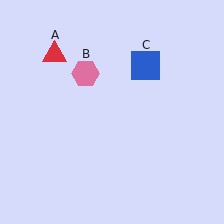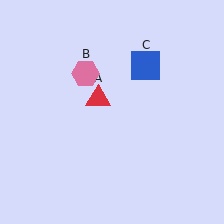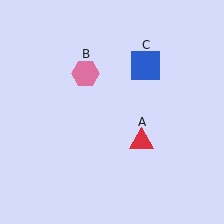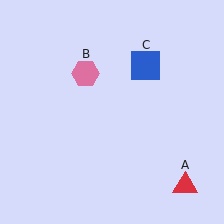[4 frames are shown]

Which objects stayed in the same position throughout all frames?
Pink hexagon (object B) and blue square (object C) remained stationary.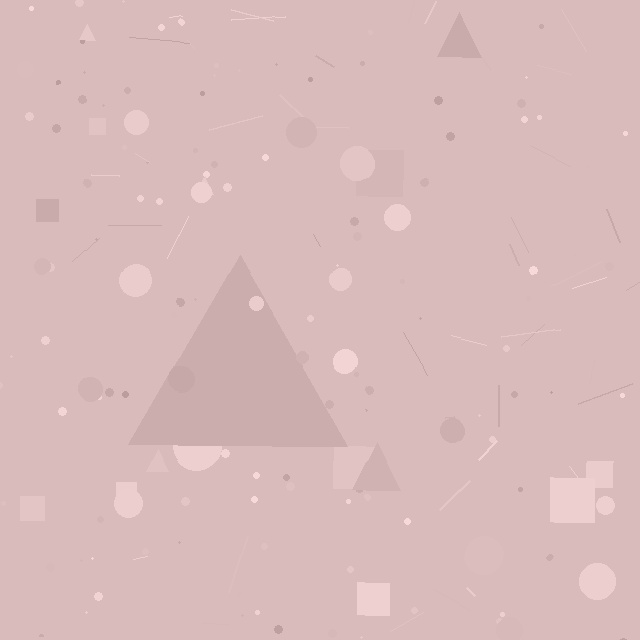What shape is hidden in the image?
A triangle is hidden in the image.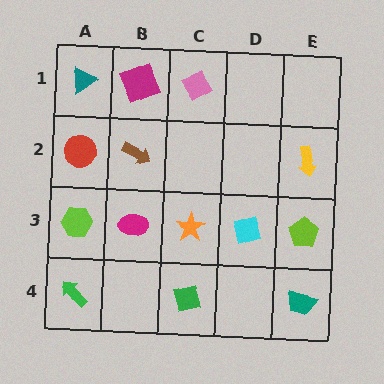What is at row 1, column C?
A pink diamond.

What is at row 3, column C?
An orange star.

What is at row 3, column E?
A lime pentagon.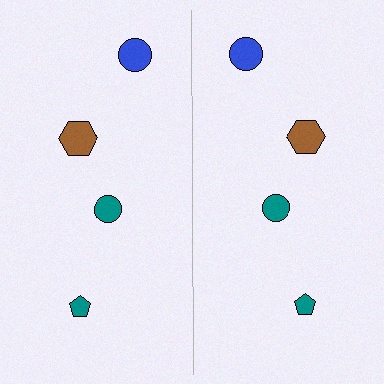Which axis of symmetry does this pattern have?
The pattern has a vertical axis of symmetry running through the center of the image.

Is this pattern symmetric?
Yes, this pattern has bilateral (reflection) symmetry.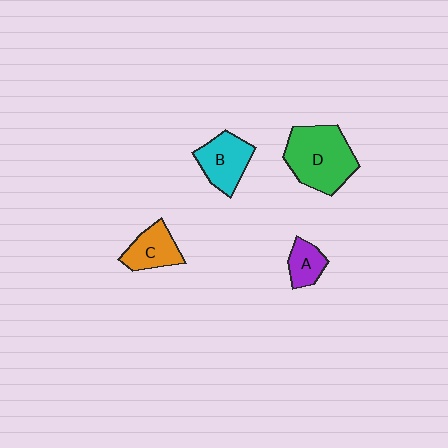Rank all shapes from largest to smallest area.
From largest to smallest: D (green), B (cyan), C (orange), A (purple).